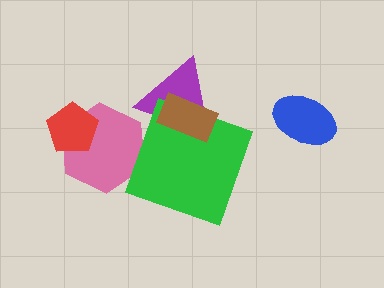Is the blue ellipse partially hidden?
No, no other shape covers it.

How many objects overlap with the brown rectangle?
2 objects overlap with the brown rectangle.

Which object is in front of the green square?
The brown rectangle is in front of the green square.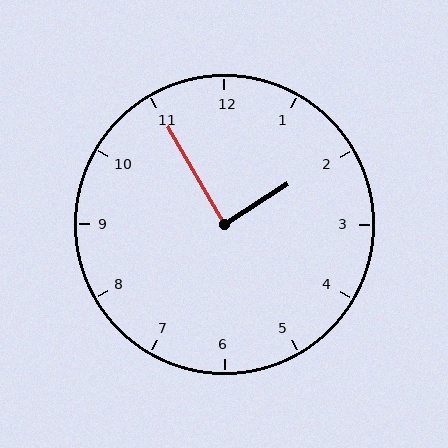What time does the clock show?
1:55.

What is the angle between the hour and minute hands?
Approximately 88 degrees.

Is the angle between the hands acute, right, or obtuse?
It is right.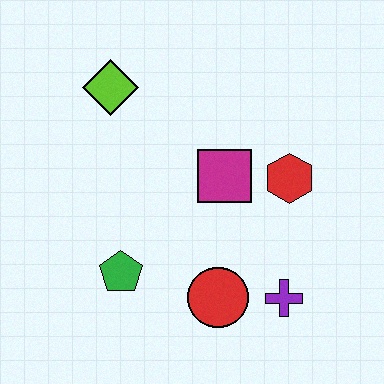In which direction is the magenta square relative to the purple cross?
The magenta square is above the purple cross.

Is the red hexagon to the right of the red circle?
Yes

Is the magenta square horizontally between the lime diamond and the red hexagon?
Yes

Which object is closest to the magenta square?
The red hexagon is closest to the magenta square.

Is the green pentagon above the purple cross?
Yes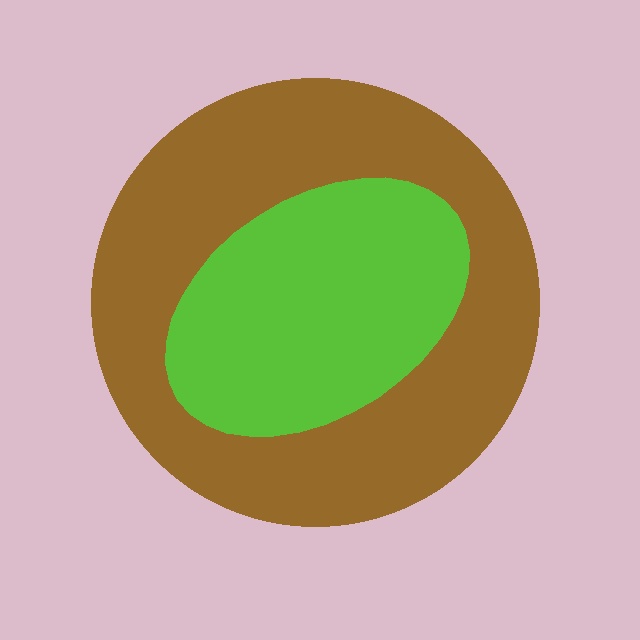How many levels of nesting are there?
2.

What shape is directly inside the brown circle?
The lime ellipse.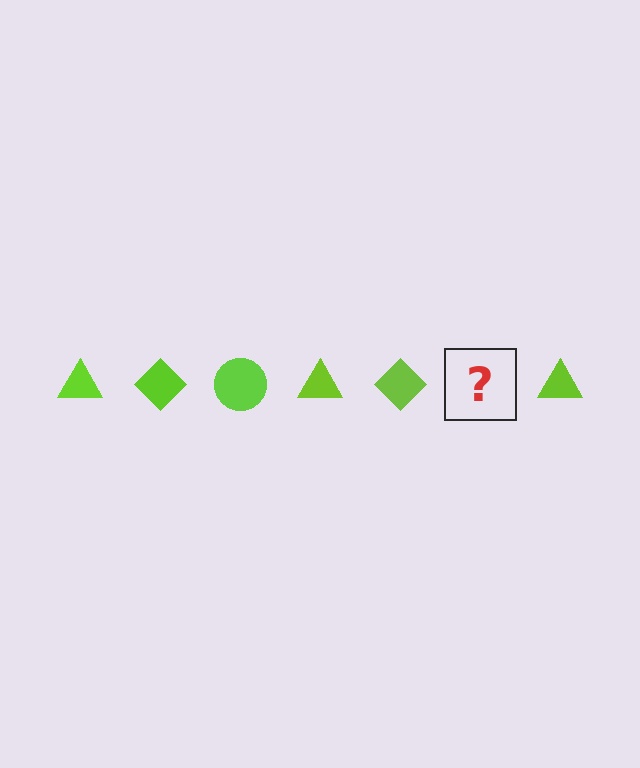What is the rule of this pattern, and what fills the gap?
The rule is that the pattern cycles through triangle, diamond, circle shapes in lime. The gap should be filled with a lime circle.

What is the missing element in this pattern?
The missing element is a lime circle.